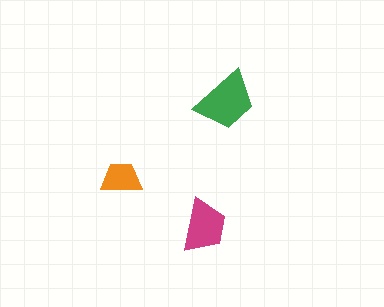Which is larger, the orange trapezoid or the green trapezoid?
The green one.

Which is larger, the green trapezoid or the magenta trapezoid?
The green one.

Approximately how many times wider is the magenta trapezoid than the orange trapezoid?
About 1.5 times wider.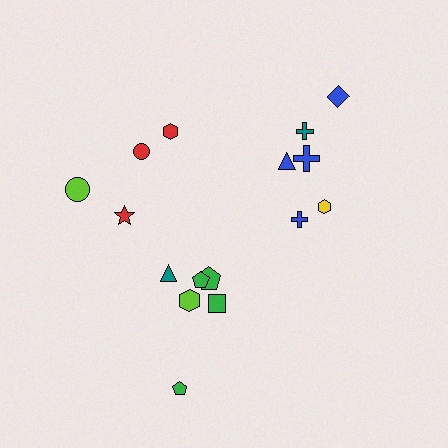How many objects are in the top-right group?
There are 6 objects.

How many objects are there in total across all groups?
There are 16 objects.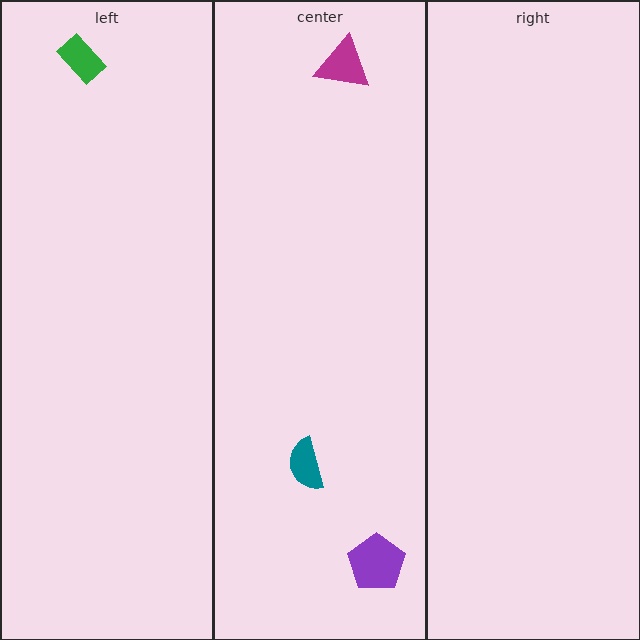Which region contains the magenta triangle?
The center region.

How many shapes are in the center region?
3.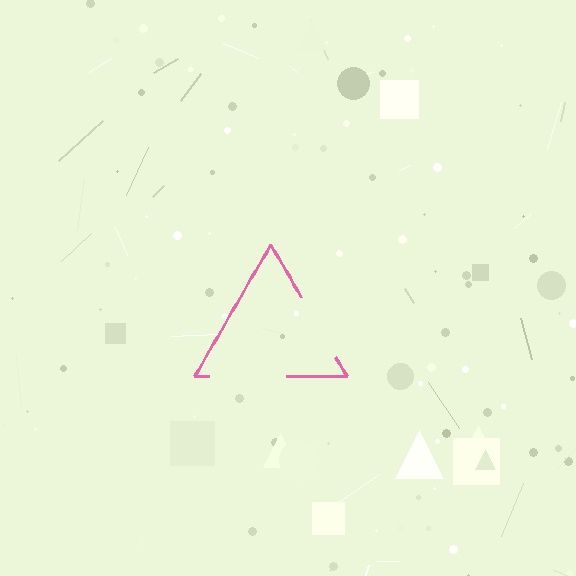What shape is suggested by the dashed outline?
The dashed outline suggests a triangle.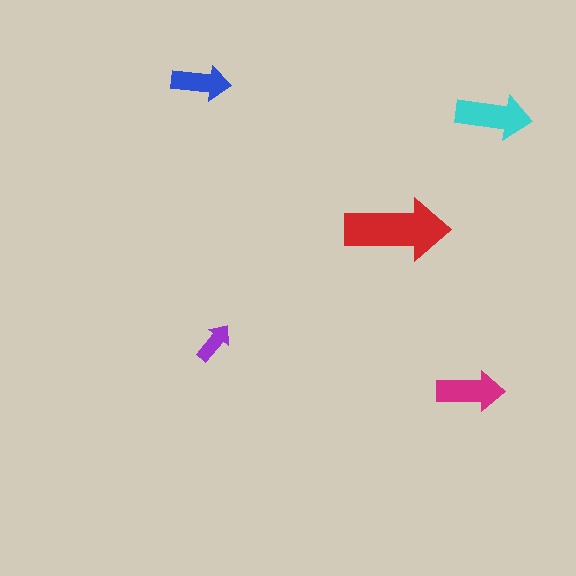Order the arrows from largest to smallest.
the red one, the cyan one, the magenta one, the blue one, the purple one.